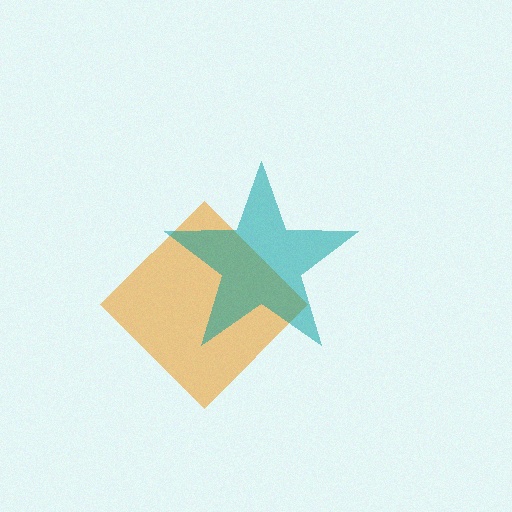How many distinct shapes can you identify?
There are 2 distinct shapes: an orange diamond, a teal star.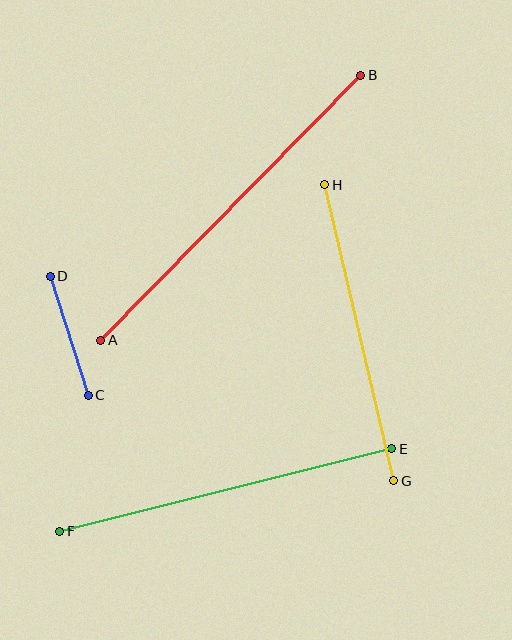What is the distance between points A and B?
The distance is approximately 371 pixels.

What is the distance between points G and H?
The distance is approximately 304 pixels.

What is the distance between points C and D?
The distance is approximately 125 pixels.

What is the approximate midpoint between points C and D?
The midpoint is at approximately (69, 336) pixels.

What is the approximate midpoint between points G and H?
The midpoint is at approximately (359, 333) pixels.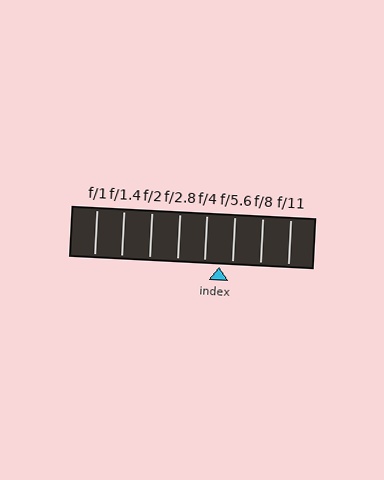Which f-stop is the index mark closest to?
The index mark is closest to f/5.6.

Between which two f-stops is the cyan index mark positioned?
The index mark is between f/4 and f/5.6.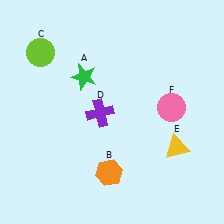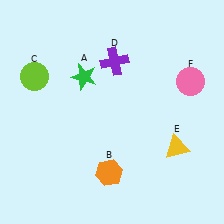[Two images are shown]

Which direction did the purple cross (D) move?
The purple cross (D) moved up.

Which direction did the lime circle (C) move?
The lime circle (C) moved down.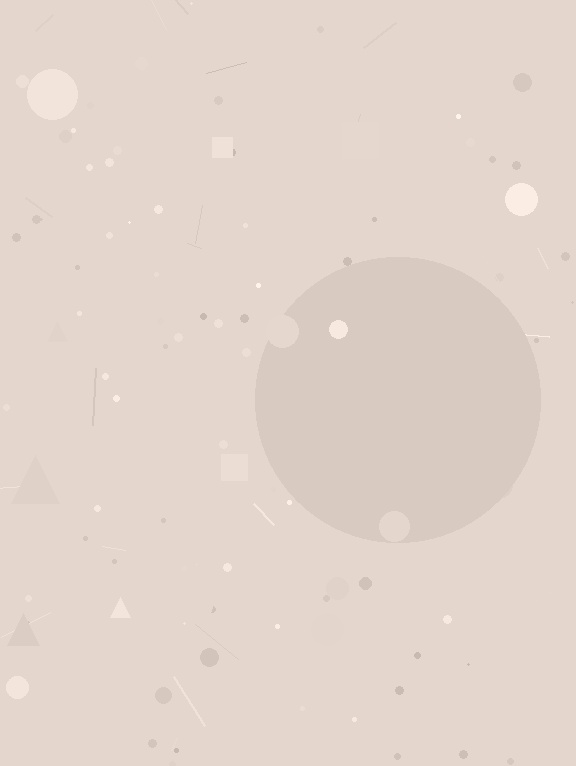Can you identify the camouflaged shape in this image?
The camouflaged shape is a circle.